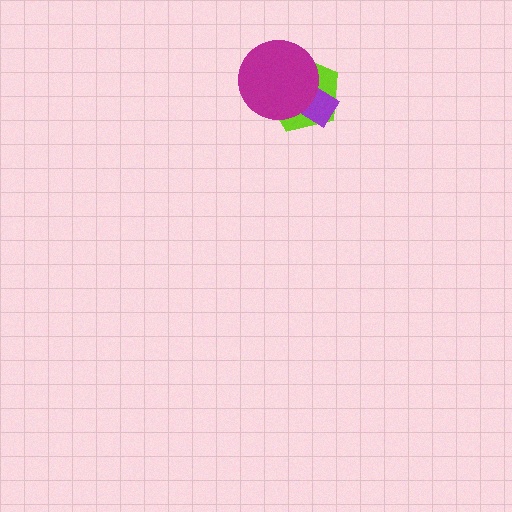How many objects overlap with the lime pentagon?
2 objects overlap with the lime pentagon.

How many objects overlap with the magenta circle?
2 objects overlap with the magenta circle.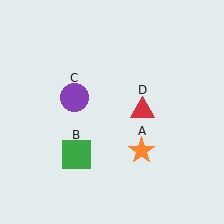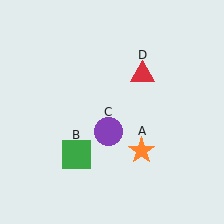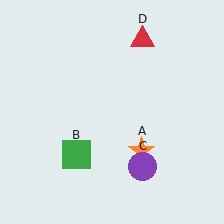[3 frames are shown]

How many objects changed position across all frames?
2 objects changed position: purple circle (object C), red triangle (object D).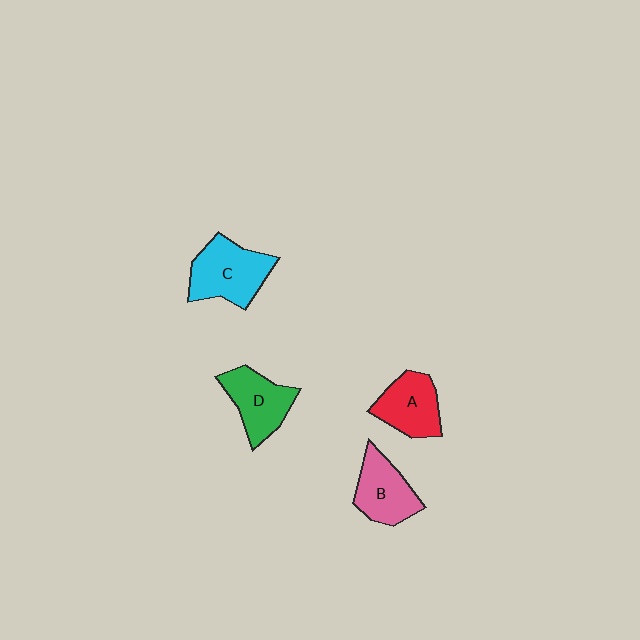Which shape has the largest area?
Shape C (cyan).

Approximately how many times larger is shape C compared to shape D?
Approximately 1.2 times.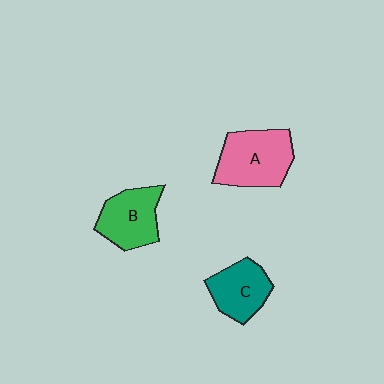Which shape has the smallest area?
Shape C (teal).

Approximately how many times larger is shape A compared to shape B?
Approximately 1.2 times.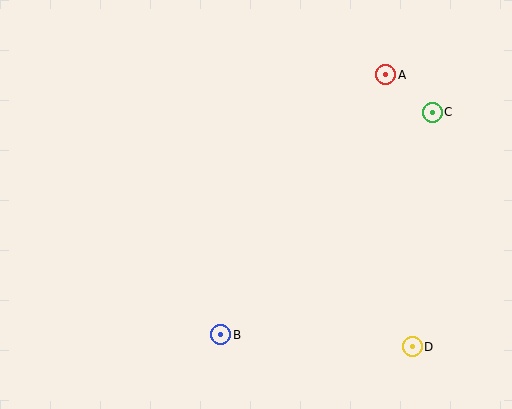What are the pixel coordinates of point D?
Point D is at (412, 347).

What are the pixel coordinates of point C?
Point C is at (432, 112).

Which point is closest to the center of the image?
Point B at (221, 335) is closest to the center.